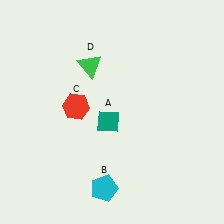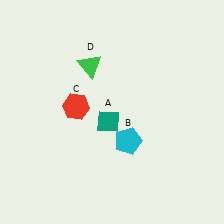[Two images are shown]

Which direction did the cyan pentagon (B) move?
The cyan pentagon (B) moved up.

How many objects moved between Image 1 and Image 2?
1 object moved between the two images.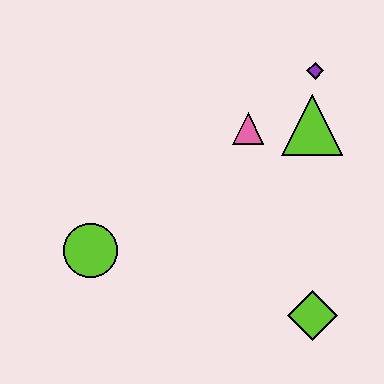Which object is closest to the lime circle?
The pink triangle is closest to the lime circle.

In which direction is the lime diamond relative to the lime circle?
The lime diamond is to the right of the lime circle.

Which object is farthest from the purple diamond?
The lime circle is farthest from the purple diamond.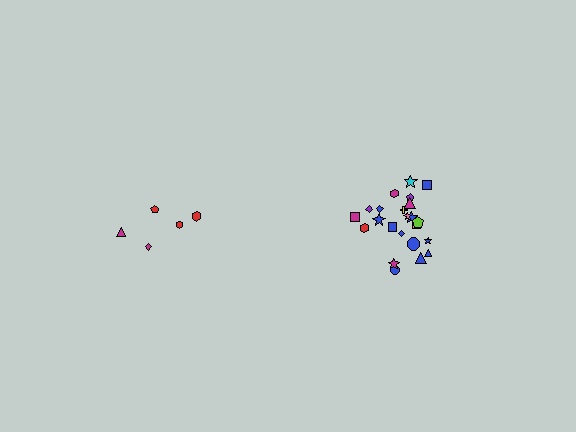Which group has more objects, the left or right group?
The right group.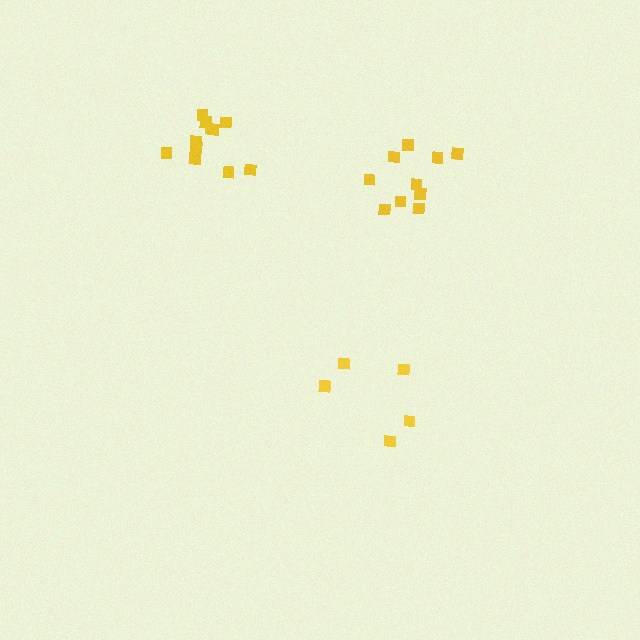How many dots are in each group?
Group 1: 10 dots, Group 2: 11 dots, Group 3: 5 dots (26 total).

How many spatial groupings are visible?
There are 3 spatial groupings.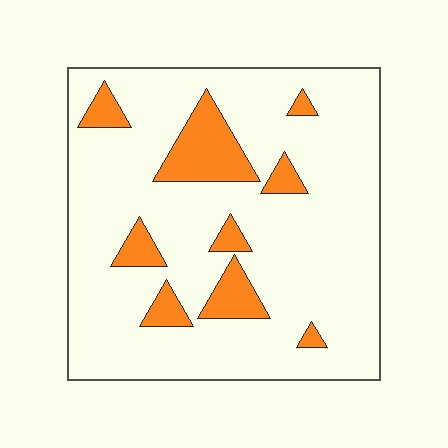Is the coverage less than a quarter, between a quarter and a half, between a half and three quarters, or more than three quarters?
Less than a quarter.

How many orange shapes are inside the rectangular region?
9.